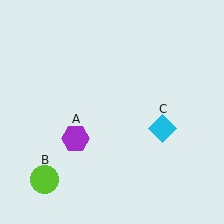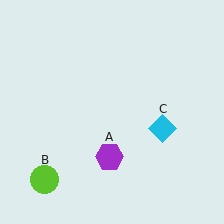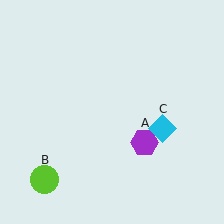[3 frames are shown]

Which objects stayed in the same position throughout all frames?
Lime circle (object B) and cyan diamond (object C) remained stationary.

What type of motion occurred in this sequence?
The purple hexagon (object A) rotated counterclockwise around the center of the scene.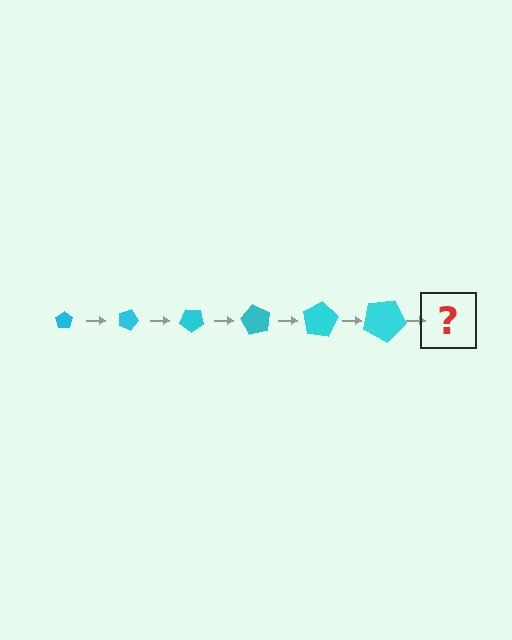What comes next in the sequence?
The next element should be a pentagon, larger than the previous one and rotated 120 degrees from the start.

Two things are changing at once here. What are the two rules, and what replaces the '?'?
The two rules are that the pentagon grows larger each step and it rotates 20 degrees each step. The '?' should be a pentagon, larger than the previous one and rotated 120 degrees from the start.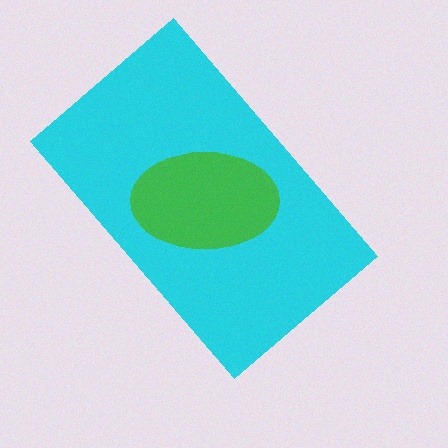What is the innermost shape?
The green ellipse.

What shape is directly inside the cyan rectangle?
The green ellipse.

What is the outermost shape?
The cyan rectangle.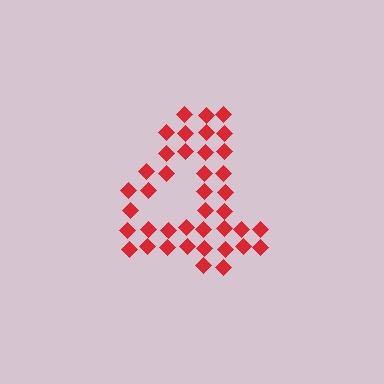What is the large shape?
The large shape is the digit 4.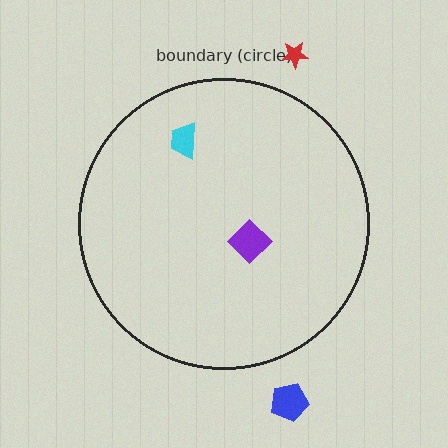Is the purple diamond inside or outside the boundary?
Inside.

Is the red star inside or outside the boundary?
Outside.